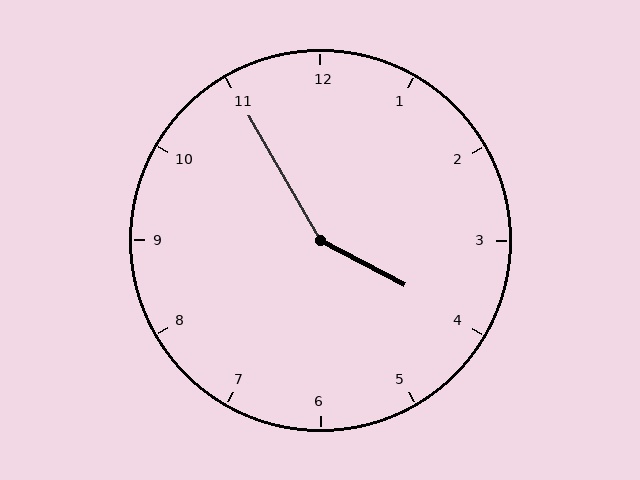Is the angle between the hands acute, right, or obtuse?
It is obtuse.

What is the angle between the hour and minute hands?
Approximately 148 degrees.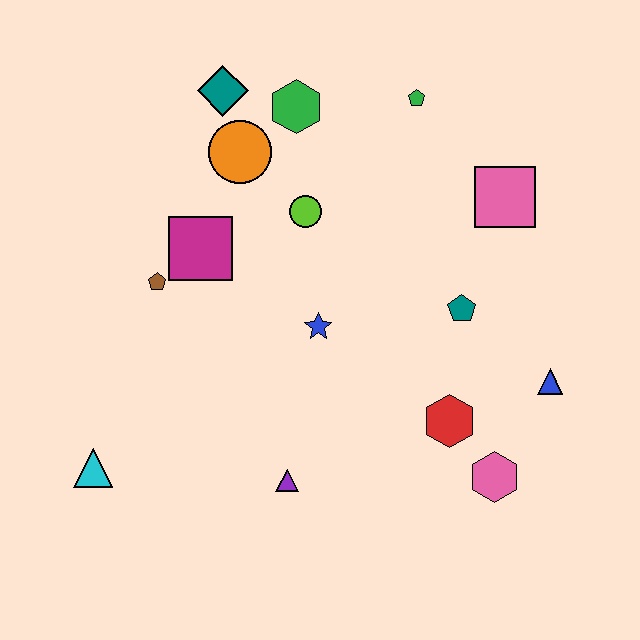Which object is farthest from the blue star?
The cyan triangle is farthest from the blue star.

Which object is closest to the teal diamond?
The orange circle is closest to the teal diamond.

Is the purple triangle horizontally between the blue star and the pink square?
No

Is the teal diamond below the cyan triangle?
No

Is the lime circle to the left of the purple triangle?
No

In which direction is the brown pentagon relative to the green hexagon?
The brown pentagon is below the green hexagon.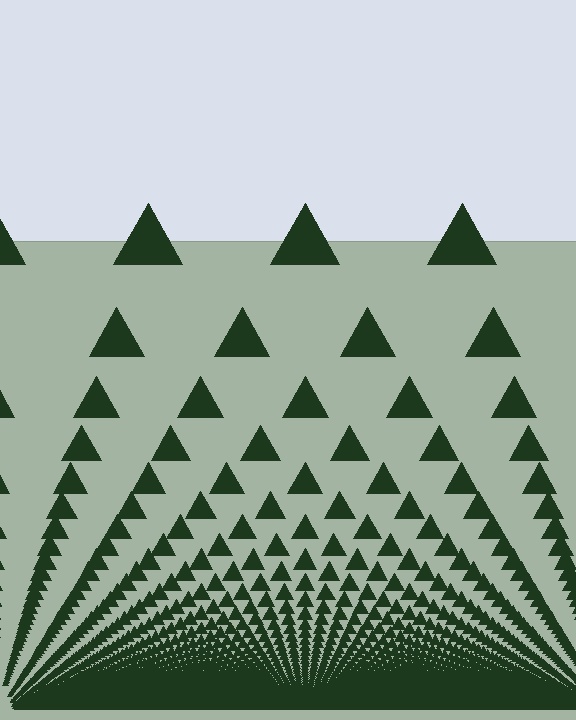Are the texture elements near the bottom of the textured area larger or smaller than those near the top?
Smaller. The gradient is inverted — elements near the bottom are smaller and denser.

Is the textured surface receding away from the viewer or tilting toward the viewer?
The surface appears to tilt toward the viewer. Texture elements get larger and sparser toward the top.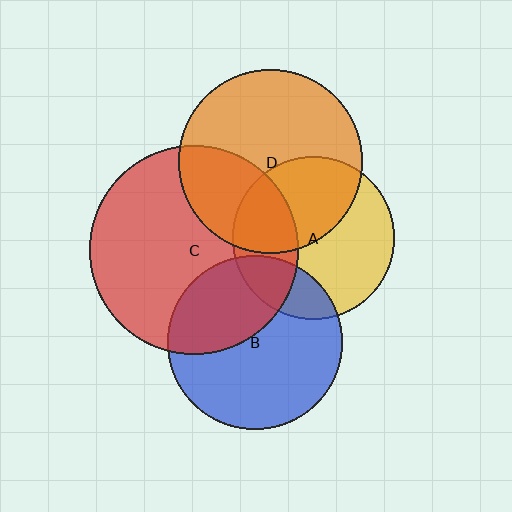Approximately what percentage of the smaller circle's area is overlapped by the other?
Approximately 20%.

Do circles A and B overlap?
Yes.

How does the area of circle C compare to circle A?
Approximately 1.6 times.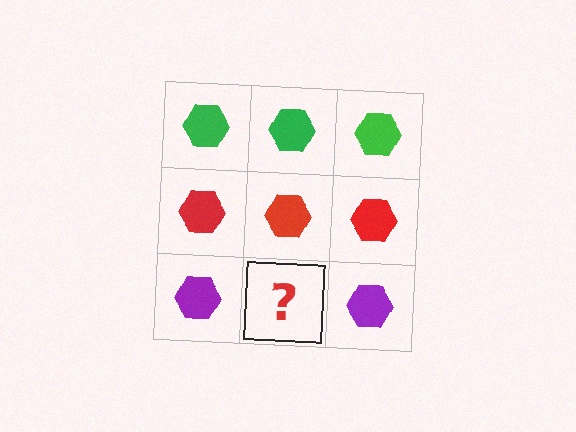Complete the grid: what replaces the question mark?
The question mark should be replaced with a purple hexagon.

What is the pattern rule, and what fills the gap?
The rule is that each row has a consistent color. The gap should be filled with a purple hexagon.